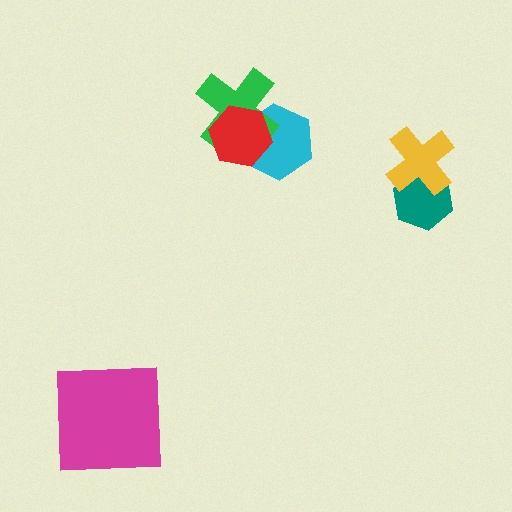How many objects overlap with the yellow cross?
1 object overlaps with the yellow cross.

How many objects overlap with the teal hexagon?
1 object overlaps with the teal hexagon.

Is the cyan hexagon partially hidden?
Yes, it is partially covered by another shape.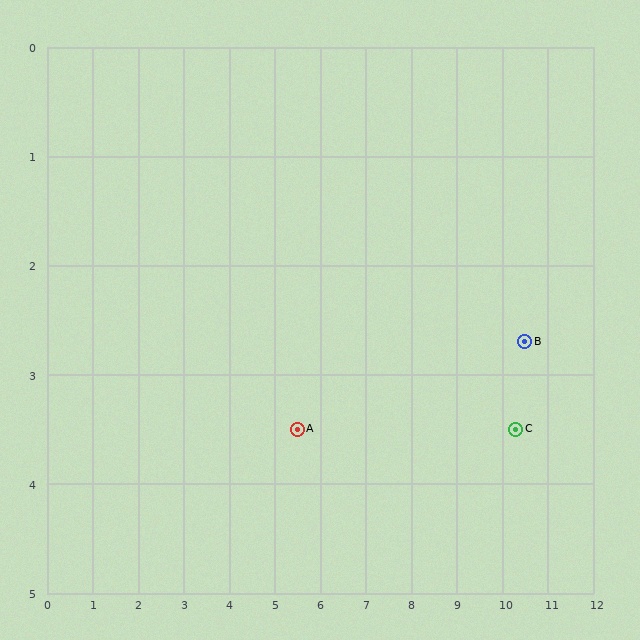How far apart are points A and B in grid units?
Points A and B are about 5.1 grid units apart.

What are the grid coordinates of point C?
Point C is at approximately (10.3, 3.5).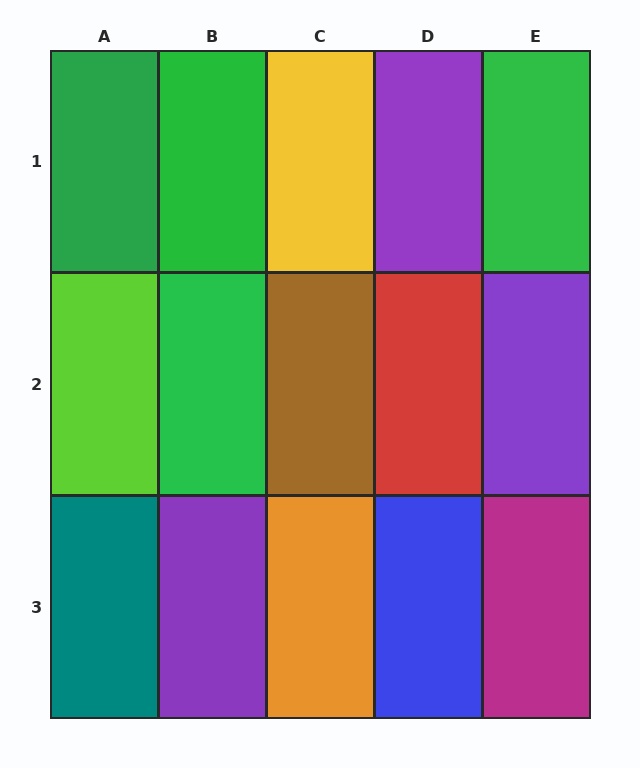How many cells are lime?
1 cell is lime.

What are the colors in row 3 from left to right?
Teal, purple, orange, blue, magenta.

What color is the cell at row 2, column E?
Purple.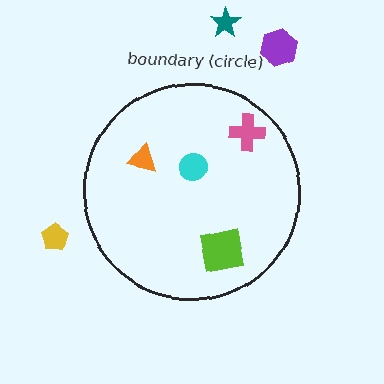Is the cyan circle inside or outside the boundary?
Inside.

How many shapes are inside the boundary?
4 inside, 3 outside.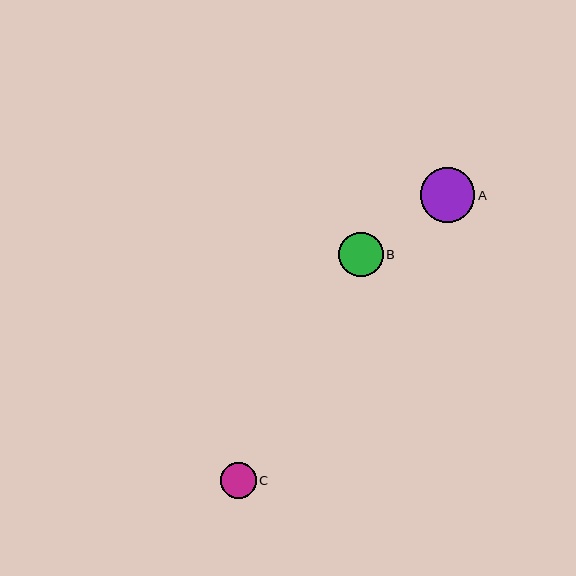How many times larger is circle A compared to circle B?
Circle A is approximately 1.2 times the size of circle B.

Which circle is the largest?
Circle A is the largest with a size of approximately 54 pixels.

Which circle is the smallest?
Circle C is the smallest with a size of approximately 36 pixels.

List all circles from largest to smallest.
From largest to smallest: A, B, C.